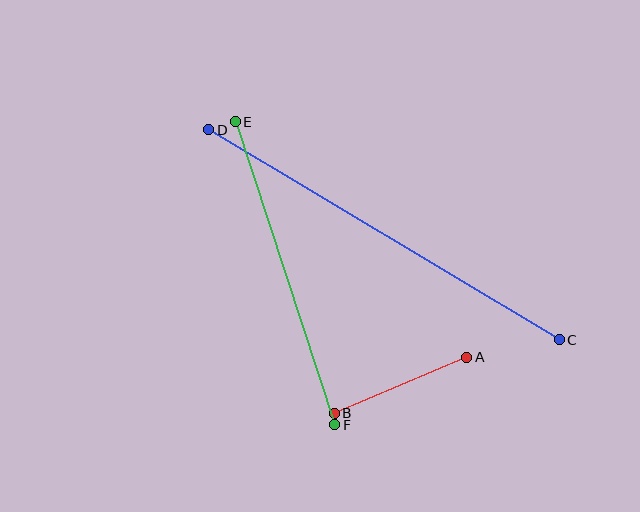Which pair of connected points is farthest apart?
Points C and D are farthest apart.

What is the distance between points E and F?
The distance is approximately 319 pixels.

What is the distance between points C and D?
The distance is approximately 408 pixels.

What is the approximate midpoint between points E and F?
The midpoint is at approximately (285, 273) pixels.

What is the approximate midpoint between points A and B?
The midpoint is at approximately (401, 385) pixels.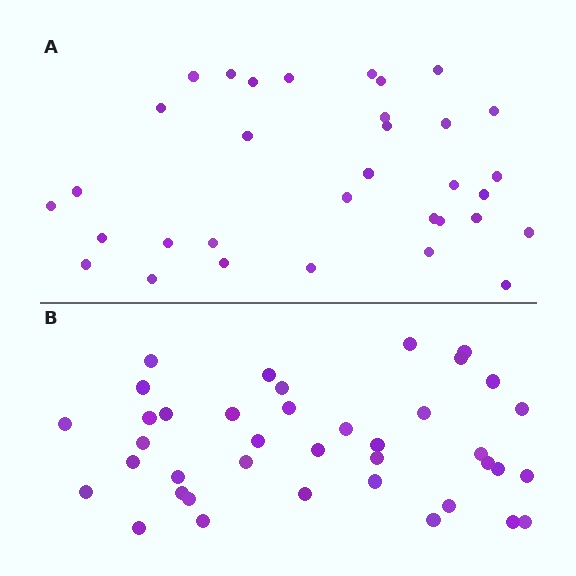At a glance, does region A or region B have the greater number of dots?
Region B (the bottom region) has more dots.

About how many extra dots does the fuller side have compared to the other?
Region B has about 6 more dots than region A.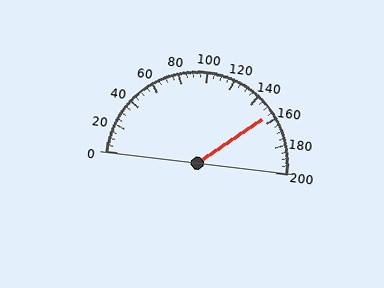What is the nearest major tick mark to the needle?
The nearest major tick mark is 160.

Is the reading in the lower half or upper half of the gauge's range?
The reading is in the upper half of the range (0 to 200).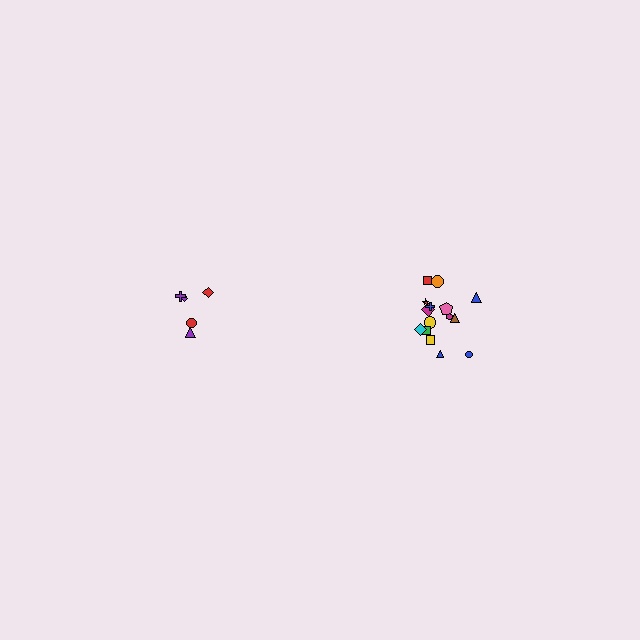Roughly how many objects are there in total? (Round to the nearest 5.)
Roughly 20 objects in total.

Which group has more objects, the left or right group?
The right group.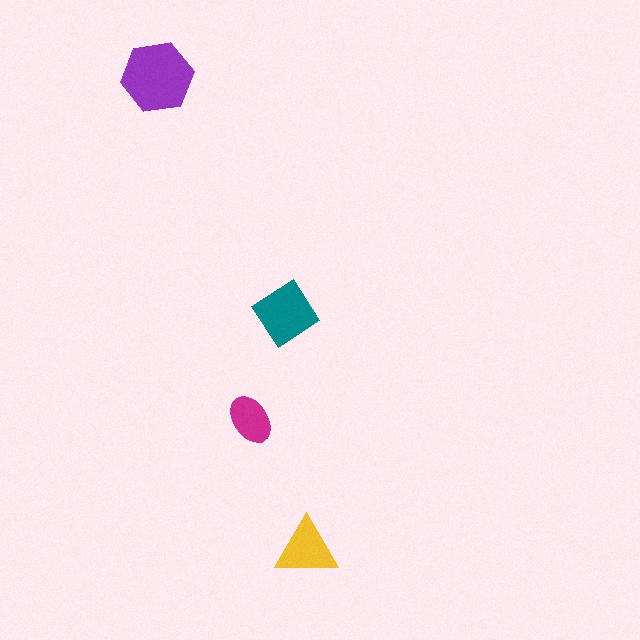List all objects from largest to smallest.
The purple hexagon, the teal diamond, the yellow triangle, the magenta ellipse.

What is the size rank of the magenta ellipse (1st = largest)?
4th.